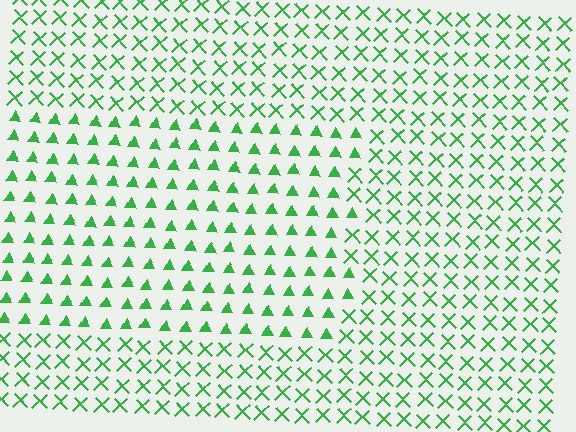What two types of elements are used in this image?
The image uses triangles inside the rectangle region and X marks outside it.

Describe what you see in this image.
The image is filled with small green elements arranged in a uniform grid. A rectangle-shaped region contains triangles, while the surrounding area contains X marks. The boundary is defined purely by the change in element shape.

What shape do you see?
I see a rectangle.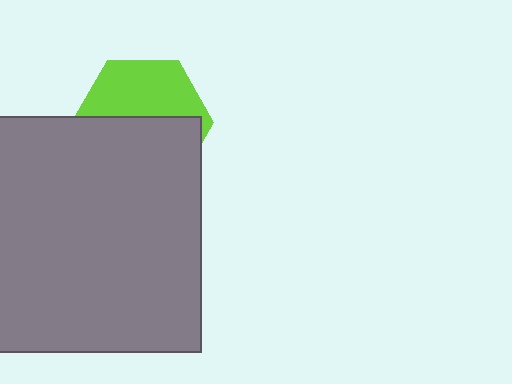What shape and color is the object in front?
The object in front is a gray rectangle.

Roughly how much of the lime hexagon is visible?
A small part of it is visible (roughly 45%).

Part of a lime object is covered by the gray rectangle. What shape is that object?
It is a hexagon.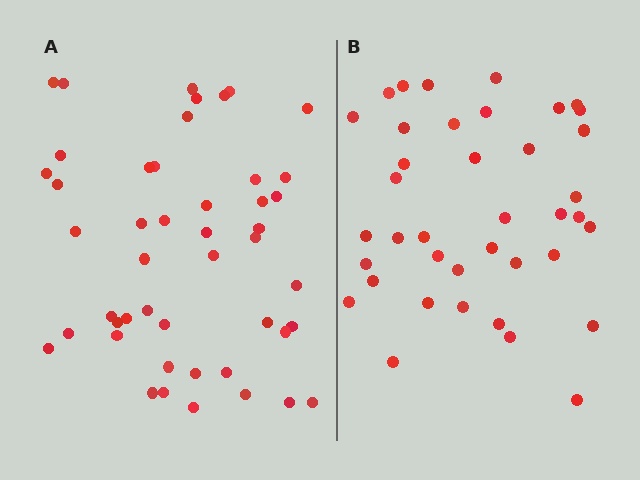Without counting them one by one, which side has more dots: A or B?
Region A (the left region) has more dots.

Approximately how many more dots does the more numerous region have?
Region A has roughly 8 or so more dots than region B.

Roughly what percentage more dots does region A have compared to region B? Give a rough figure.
About 20% more.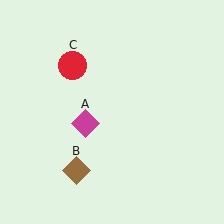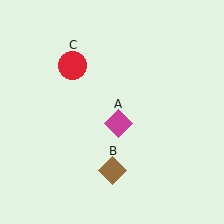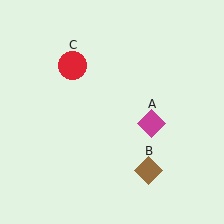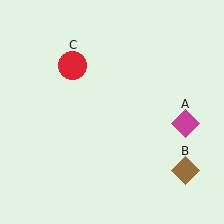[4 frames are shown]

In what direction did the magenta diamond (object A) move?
The magenta diamond (object A) moved right.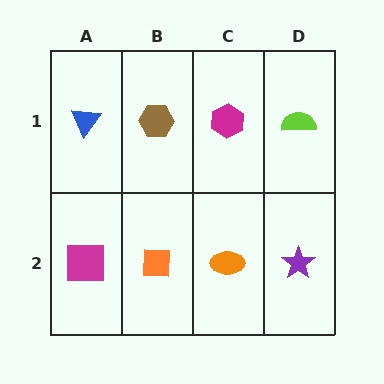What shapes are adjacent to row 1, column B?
An orange square (row 2, column B), a blue triangle (row 1, column A), a magenta hexagon (row 1, column C).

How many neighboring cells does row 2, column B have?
3.